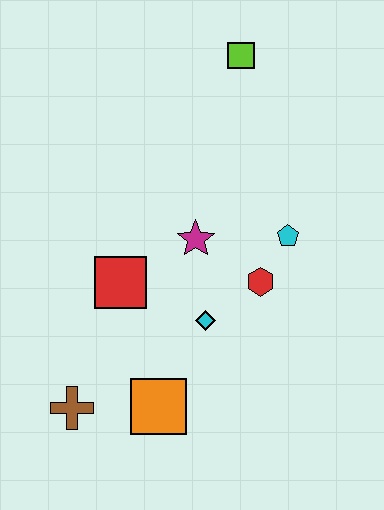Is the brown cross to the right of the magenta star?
No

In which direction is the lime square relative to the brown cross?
The lime square is above the brown cross.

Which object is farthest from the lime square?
The brown cross is farthest from the lime square.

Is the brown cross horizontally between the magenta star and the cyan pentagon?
No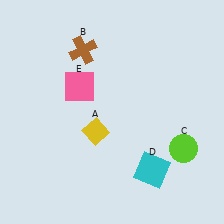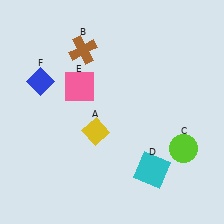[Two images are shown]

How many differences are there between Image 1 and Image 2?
There is 1 difference between the two images.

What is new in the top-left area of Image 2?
A blue diamond (F) was added in the top-left area of Image 2.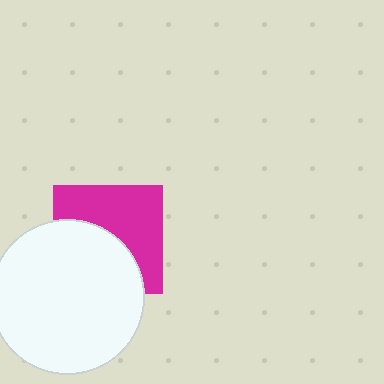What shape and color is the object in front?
The object in front is a white circle.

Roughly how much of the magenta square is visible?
About half of it is visible (roughly 54%).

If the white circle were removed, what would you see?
You would see the complete magenta square.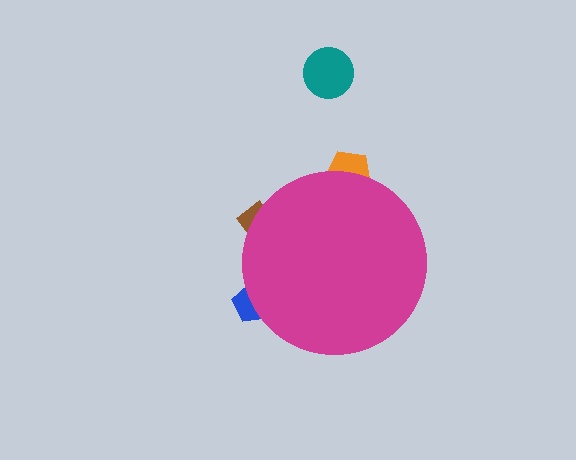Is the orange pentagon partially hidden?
Yes, the orange pentagon is partially hidden behind the magenta circle.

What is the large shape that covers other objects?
A magenta circle.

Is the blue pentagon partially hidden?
Yes, the blue pentagon is partially hidden behind the magenta circle.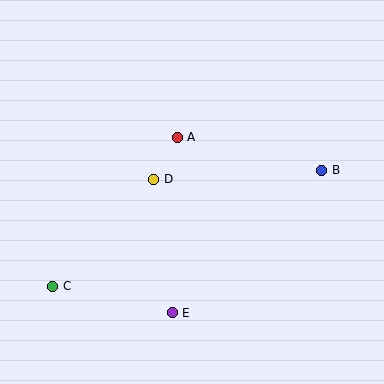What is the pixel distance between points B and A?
The distance between B and A is 148 pixels.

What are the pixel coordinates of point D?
Point D is at (154, 179).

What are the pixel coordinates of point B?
Point B is at (322, 170).